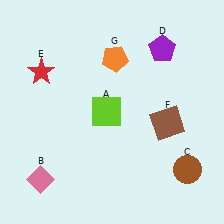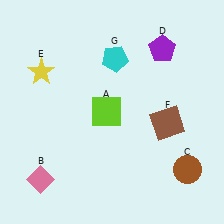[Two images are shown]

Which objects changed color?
E changed from red to yellow. G changed from orange to cyan.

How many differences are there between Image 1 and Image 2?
There are 2 differences between the two images.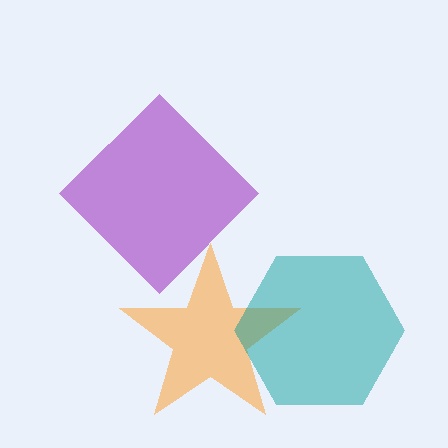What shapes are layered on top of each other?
The layered shapes are: an orange star, a teal hexagon, a purple diamond.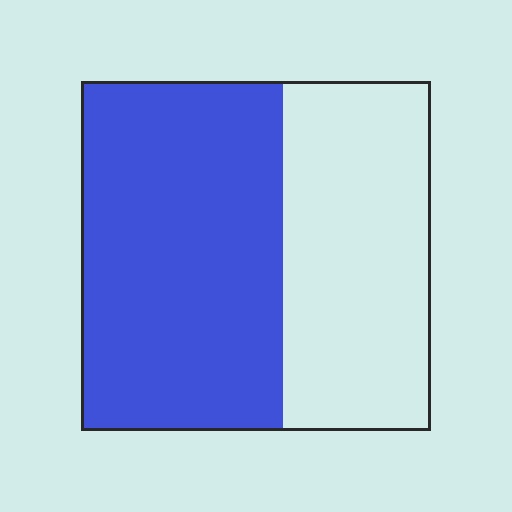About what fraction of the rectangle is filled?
About three fifths (3/5).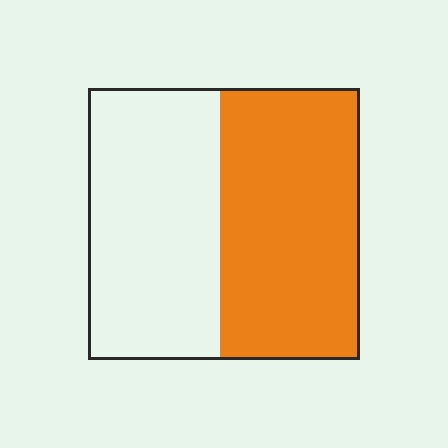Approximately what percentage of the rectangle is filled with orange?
Approximately 50%.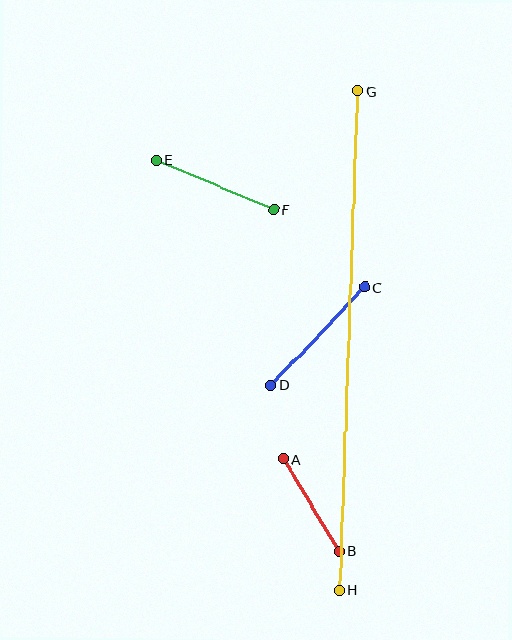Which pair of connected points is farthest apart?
Points G and H are farthest apart.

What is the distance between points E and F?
The distance is approximately 128 pixels.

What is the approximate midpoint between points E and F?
The midpoint is at approximately (215, 185) pixels.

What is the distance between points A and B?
The distance is approximately 108 pixels.